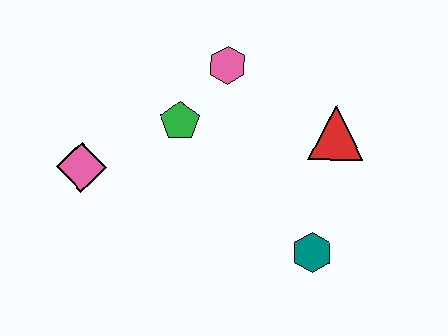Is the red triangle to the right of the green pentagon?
Yes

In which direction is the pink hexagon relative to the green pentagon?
The pink hexagon is above the green pentagon.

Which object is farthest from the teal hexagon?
The pink diamond is farthest from the teal hexagon.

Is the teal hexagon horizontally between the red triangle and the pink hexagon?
Yes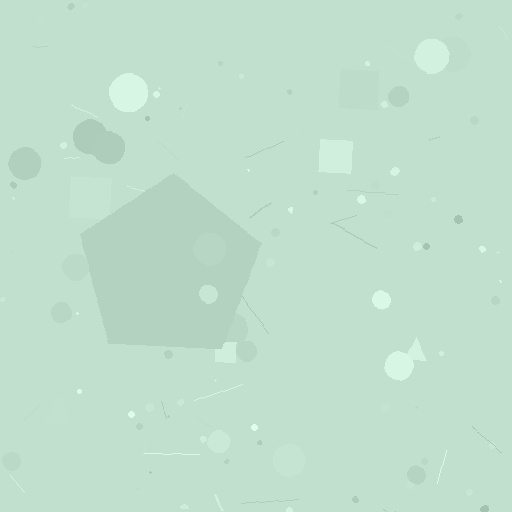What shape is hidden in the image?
A pentagon is hidden in the image.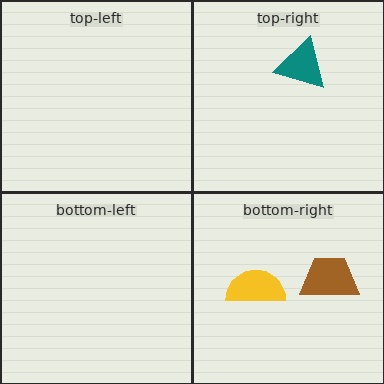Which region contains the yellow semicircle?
The bottom-right region.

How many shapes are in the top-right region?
1.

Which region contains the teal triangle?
The top-right region.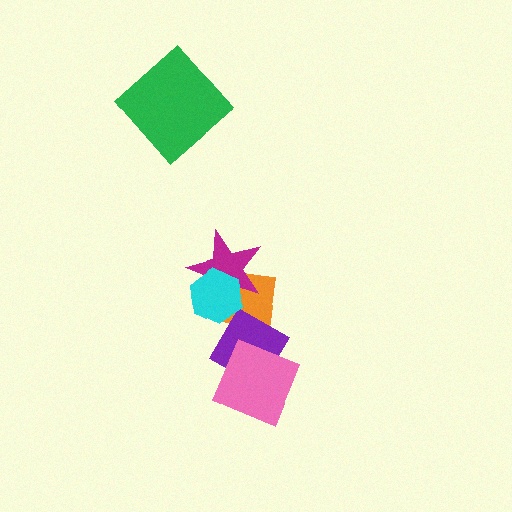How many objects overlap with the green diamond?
0 objects overlap with the green diamond.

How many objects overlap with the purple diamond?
3 objects overlap with the purple diamond.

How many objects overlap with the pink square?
1 object overlaps with the pink square.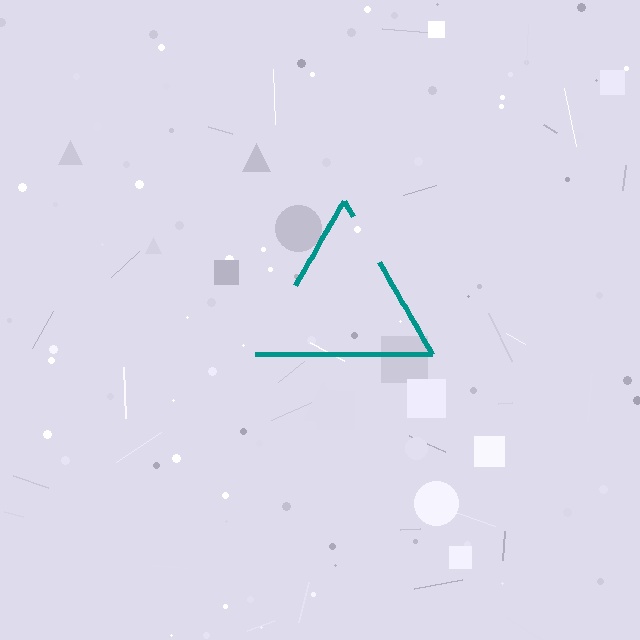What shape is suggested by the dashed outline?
The dashed outline suggests a triangle.